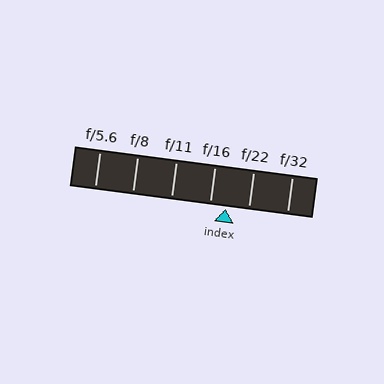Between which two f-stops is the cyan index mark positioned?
The index mark is between f/16 and f/22.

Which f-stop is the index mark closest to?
The index mark is closest to f/16.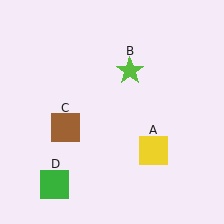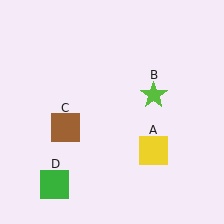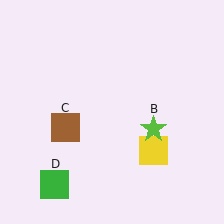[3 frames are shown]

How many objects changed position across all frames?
1 object changed position: lime star (object B).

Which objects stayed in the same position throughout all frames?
Yellow square (object A) and brown square (object C) and green square (object D) remained stationary.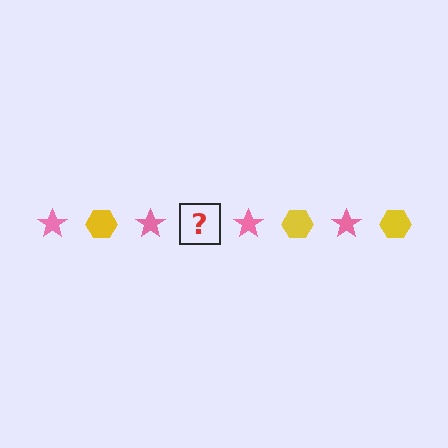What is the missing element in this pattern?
The missing element is a yellow hexagon.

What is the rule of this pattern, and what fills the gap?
The rule is that the pattern alternates between pink star and yellow hexagon. The gap should be filled with a yellow hexagon.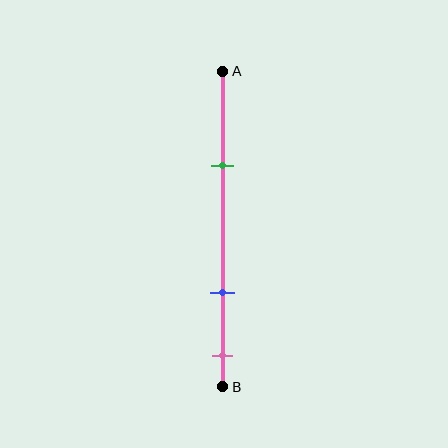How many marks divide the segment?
There are 3 marks dividing the segment.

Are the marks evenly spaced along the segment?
No, the marks are not evenly spaced.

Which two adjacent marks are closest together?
The blue and pink marks are the closest adjacent pair.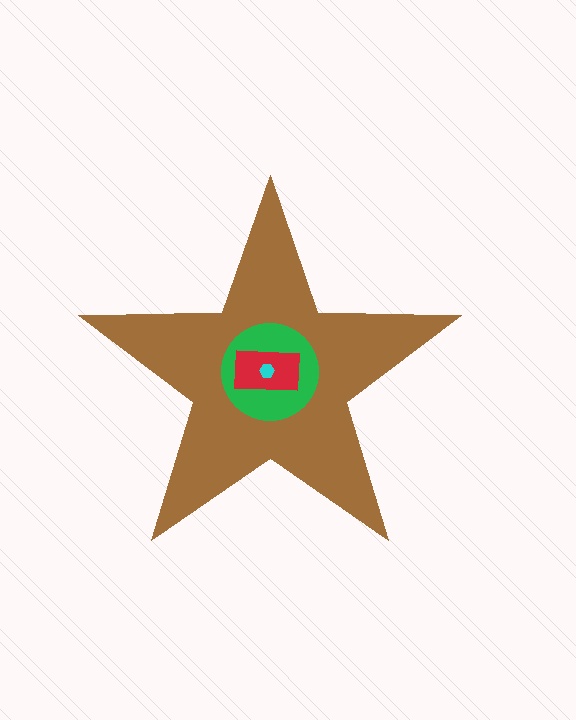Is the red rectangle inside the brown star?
Yes.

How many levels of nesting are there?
4.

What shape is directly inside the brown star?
The green circle.